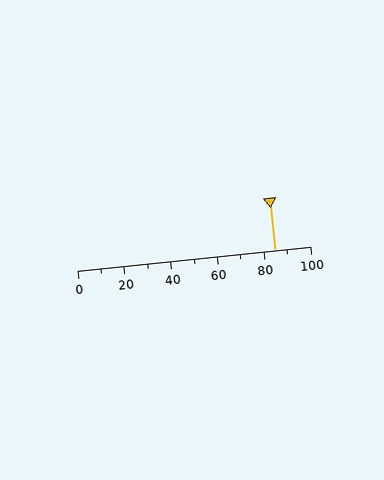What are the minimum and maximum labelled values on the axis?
The axis runs from 0 to 100.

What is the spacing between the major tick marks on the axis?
The major ticks are spaced 20 apart.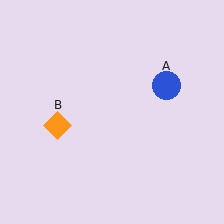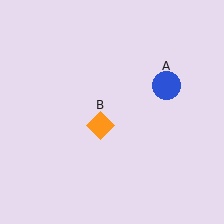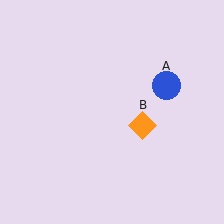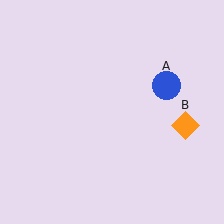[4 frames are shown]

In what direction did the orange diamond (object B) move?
The orange diamond (object B) moved right.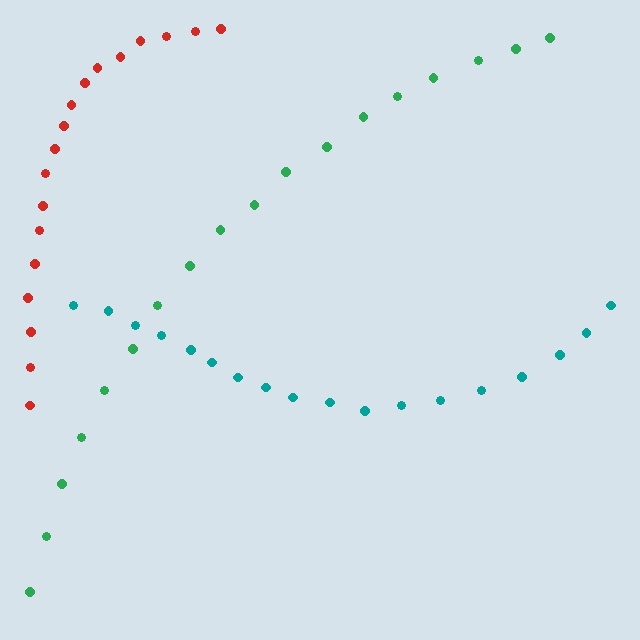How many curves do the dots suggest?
There are 3 distinct paths.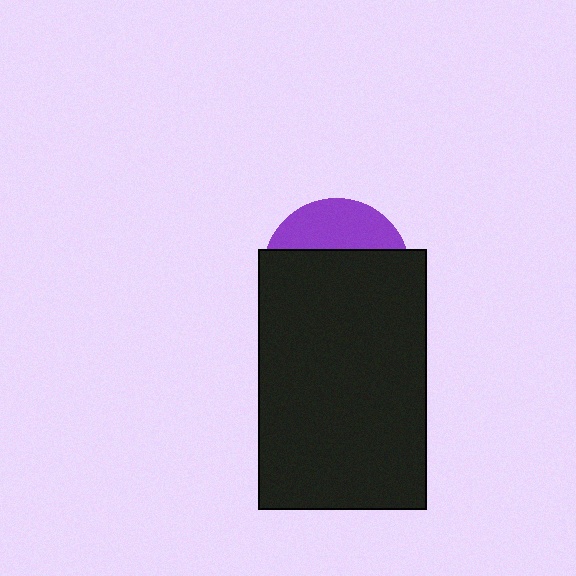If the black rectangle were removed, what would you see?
You would see the complete purple circle.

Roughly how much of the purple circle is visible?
A small part of it is visible (roughly 31%).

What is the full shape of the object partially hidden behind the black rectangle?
The partially hidden object is a purple circle.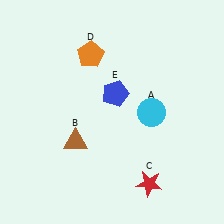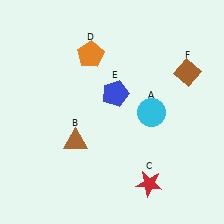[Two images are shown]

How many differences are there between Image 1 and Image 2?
There is 1 difference between the two images.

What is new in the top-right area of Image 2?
A brown diamond (F) was added in the top-right area of Image 2.